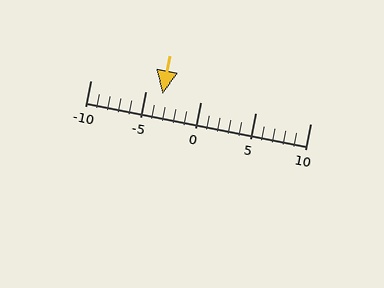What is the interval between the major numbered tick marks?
The major tick marks are spaced 5 units apart.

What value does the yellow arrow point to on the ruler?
The yellow arrow points to approximately -3.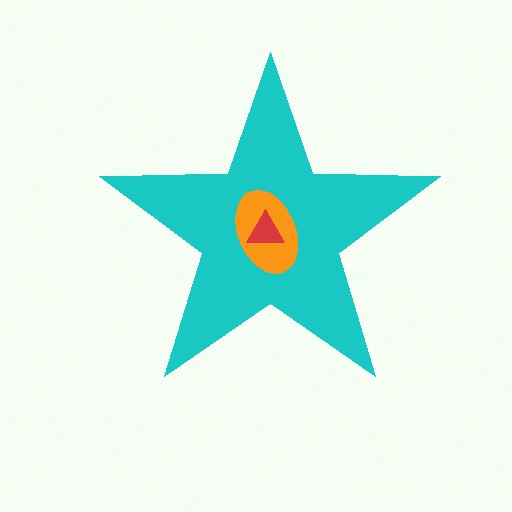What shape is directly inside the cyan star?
The orange ellipse.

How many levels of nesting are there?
3.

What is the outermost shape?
The cyan star.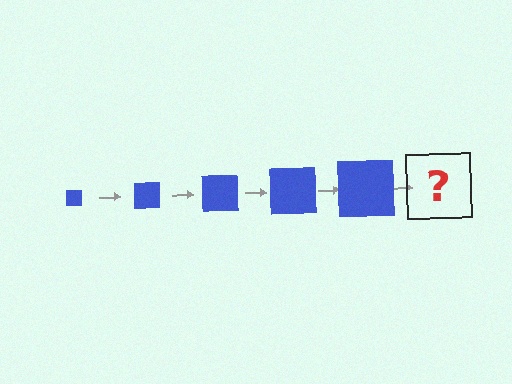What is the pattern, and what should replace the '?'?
The pattern is that the square gets progressively larger each step. The '?' should be a blue square, larger than the previous one.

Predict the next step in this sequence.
The next step is a blue square, larger than the previous one.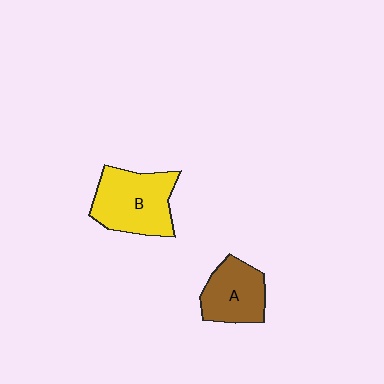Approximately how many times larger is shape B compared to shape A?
Approximately 1.4 times.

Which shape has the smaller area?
Shape A (brown).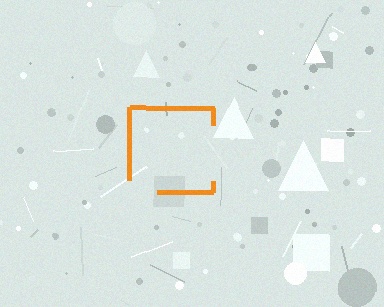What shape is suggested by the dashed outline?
The dashed outline suggests a square.